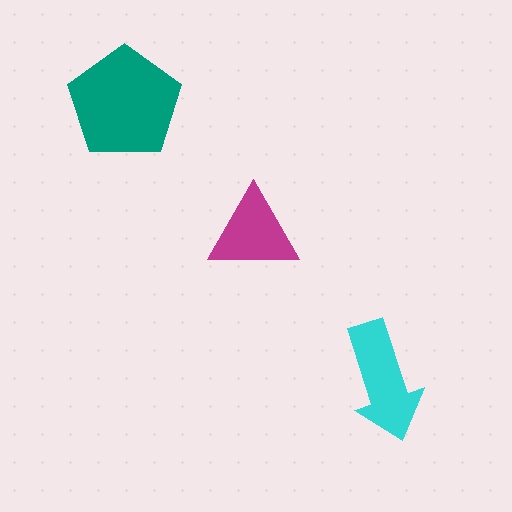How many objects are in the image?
There are 3 objects in the image.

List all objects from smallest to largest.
The magenta triangle, the cyan arrow, the teal pentagon.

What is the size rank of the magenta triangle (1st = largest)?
3rd.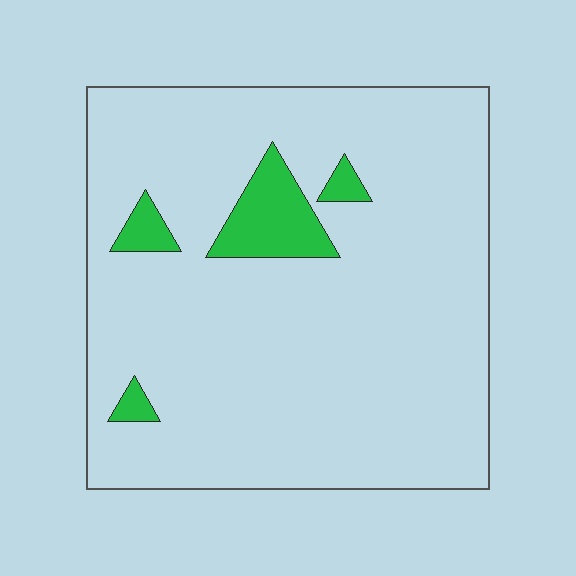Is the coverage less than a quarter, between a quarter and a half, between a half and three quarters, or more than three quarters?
Less than a quarter.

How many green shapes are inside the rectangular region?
4.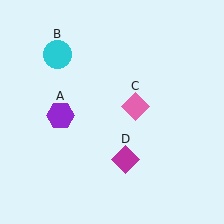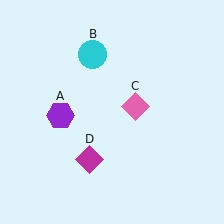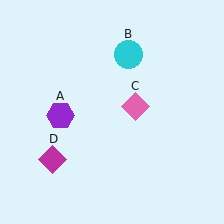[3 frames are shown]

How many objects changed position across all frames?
2 objects changed position: cyan circle (object B), magenta diamond (object D).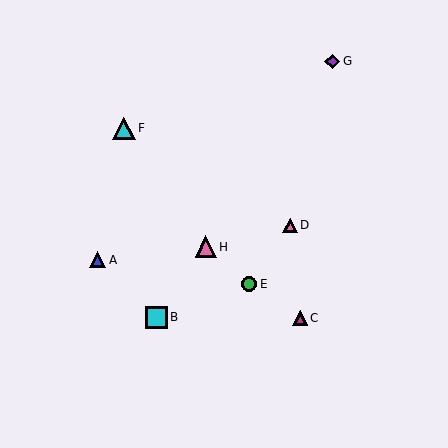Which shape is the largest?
The cyan triangle (labeled F) is the largest.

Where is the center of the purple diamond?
The center of the purple diamond is at (332, 62).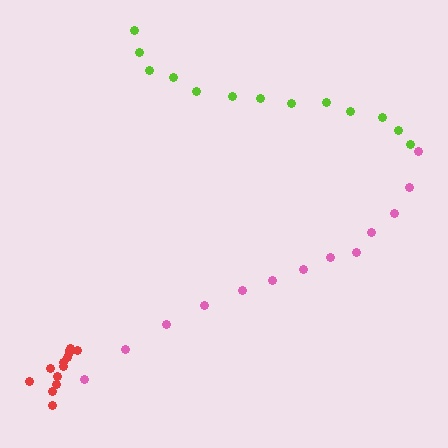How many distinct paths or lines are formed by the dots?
There are 3 distinct paths.